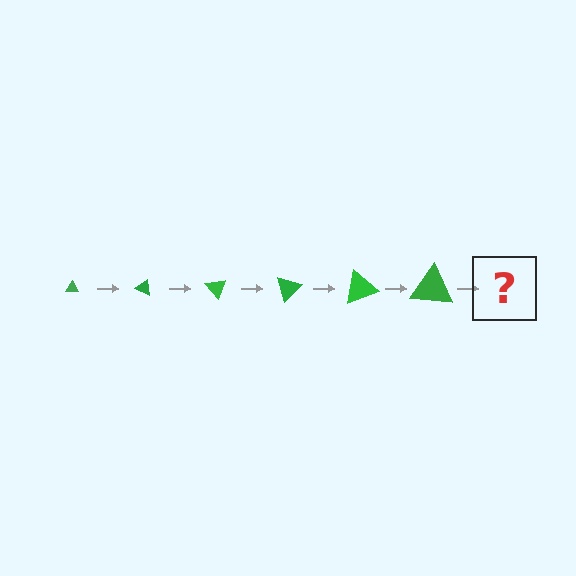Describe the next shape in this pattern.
It should be a triangle, larger than the previous one and rotated 150 degrees from the start.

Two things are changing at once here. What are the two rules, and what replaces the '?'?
The two rules are that the triangle grows larger each step and it rotates 25 degrees each step. The '?' should be a triangle, larger than the previous one and rotated 150 degrees from the start.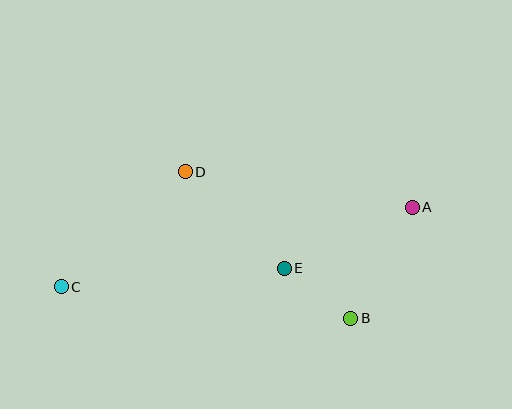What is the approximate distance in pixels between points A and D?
The distance between A and D is approximately 230 pixels.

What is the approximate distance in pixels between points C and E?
The distance between C and E is approximately 223 pixels.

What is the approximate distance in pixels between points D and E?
The distance between D and E is approximately 138 pixels.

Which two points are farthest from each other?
Points A and C are farthest from each other.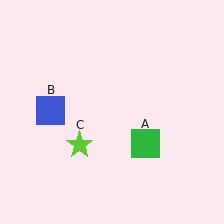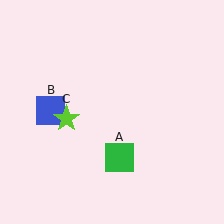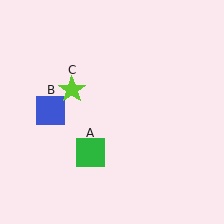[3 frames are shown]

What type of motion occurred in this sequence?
The green square (object A), lime star (object C) rotated clockwise around the center of the scene.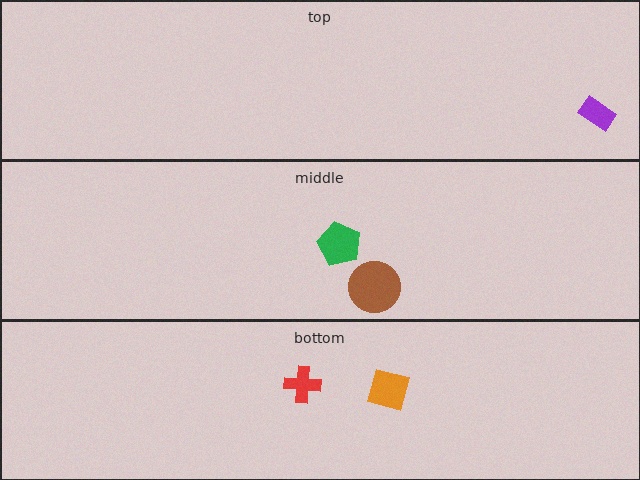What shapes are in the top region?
The purple rectangle.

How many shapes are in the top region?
1.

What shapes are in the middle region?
The green pentagon, the brown circle.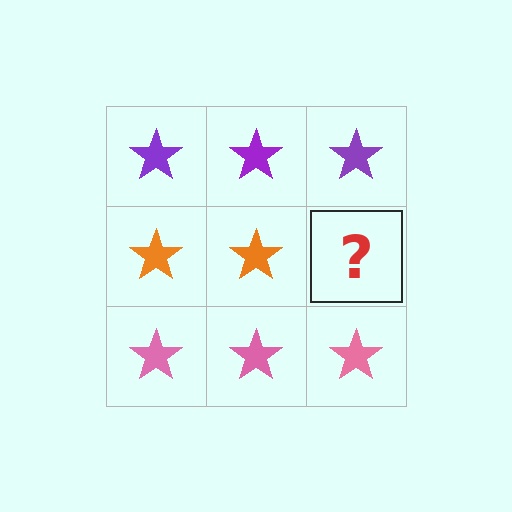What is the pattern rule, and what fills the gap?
The rule is that each row has a consistent color. The gap should be filled with an orange star.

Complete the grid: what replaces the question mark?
The question mark should be replaced with an orange star.